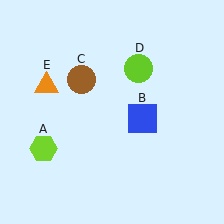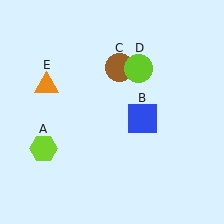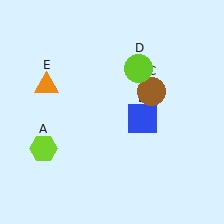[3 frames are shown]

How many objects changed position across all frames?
1 object changed position: brown circle (object C).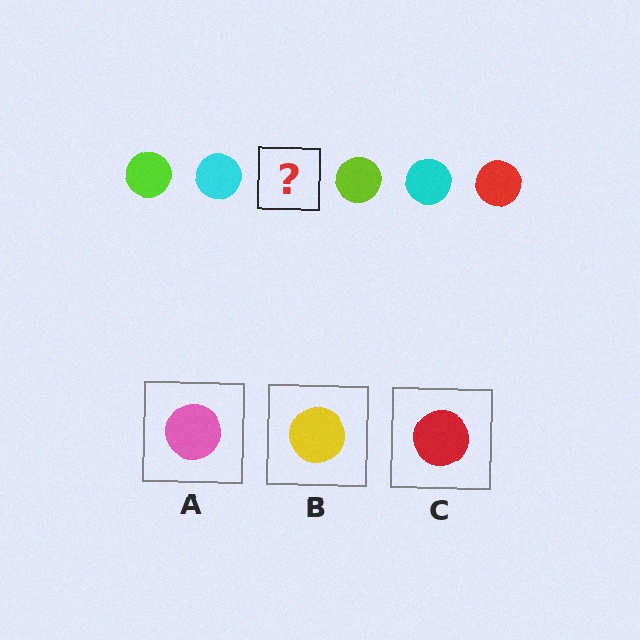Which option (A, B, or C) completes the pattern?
C.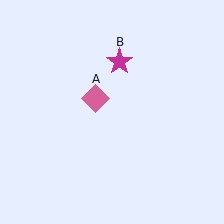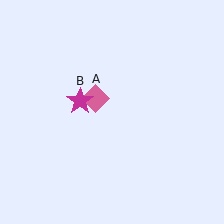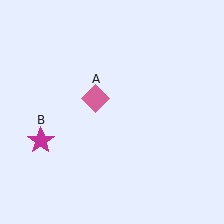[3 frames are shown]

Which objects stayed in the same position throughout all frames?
Pink diamond (object A) remained stationary.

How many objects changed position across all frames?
1 object changed position: magenta star (object B).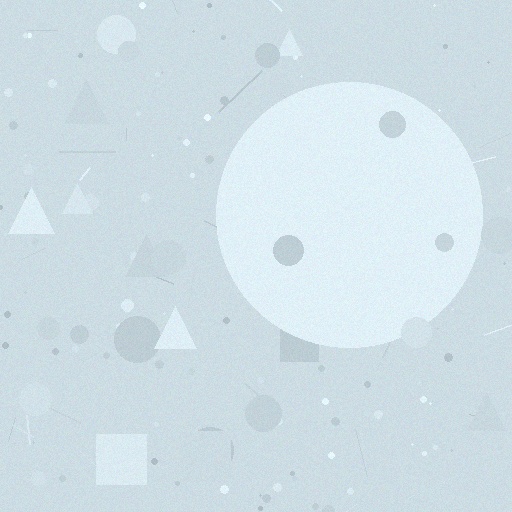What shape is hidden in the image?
A circle is hidden in the image.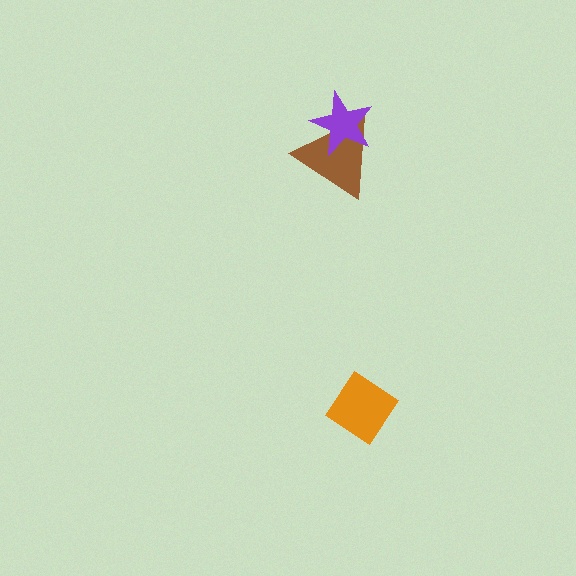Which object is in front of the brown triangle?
The purple star is in front of the brown triangle.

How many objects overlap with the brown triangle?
1 object overlaps with the brown triangle.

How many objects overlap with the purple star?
1 object overlaps with the purple star.